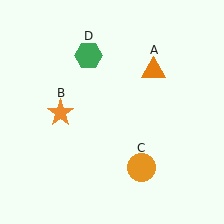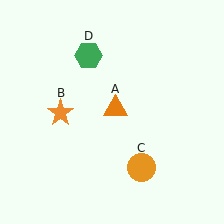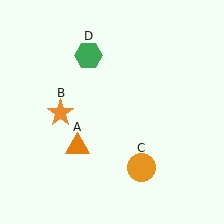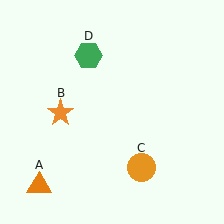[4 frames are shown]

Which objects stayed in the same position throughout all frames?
Orange star (object B) and orange circle (object C) and green hexagon (object D) remained stationary.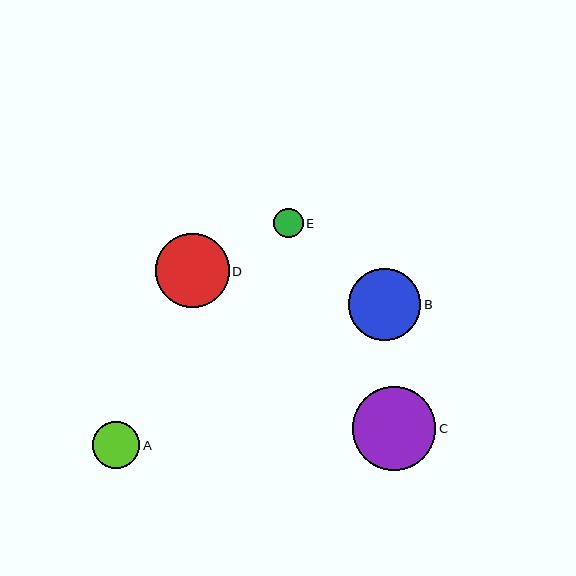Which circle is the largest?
Circle C is the largest with a size of approximately 83 pixels.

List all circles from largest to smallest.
From largest to smallest: C, D, B, A, E.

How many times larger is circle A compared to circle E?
Circle A is approximately 1.6 times the size of circle E.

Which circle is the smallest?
Circle E is the smallest with a size of approximately 29 pixels.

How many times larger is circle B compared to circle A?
Circle B is approximately 1.5 times the size of circle A.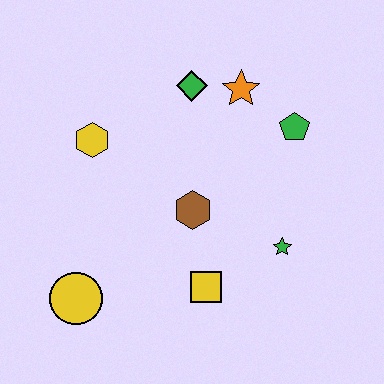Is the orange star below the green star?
No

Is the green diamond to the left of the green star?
Yes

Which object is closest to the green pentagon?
The orange star is closest to the green pentagon.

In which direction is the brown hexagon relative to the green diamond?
The brown hexagon is below the green diamond.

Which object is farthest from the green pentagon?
The yellow circle is farthest from the green pentagon.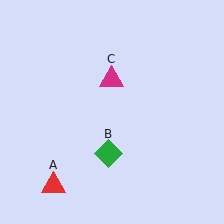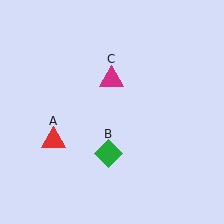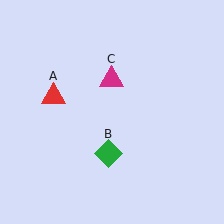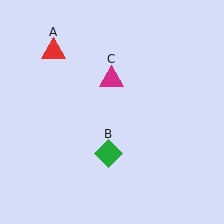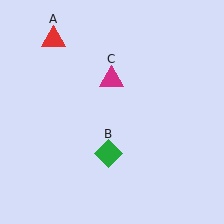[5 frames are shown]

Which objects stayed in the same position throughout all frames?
Green diamond (object B) and magenta triangle (object C) remained stationary.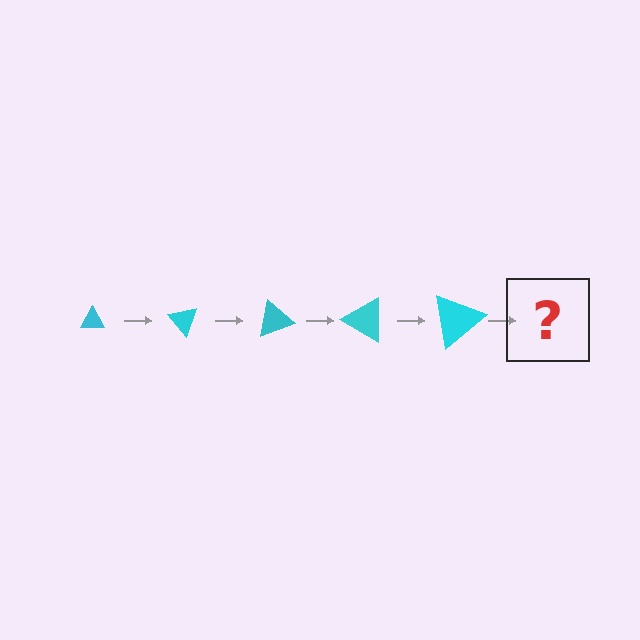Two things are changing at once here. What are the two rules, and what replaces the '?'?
The two rules are that the triangle grows larger each step and it rotates 50 degrees each step. The '?' should be a triangle, larger than the previous one and rotated 250 degrees from the start.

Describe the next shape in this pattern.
It should be a triangle, larger than the previous one and rotated 250 degrees from the start.